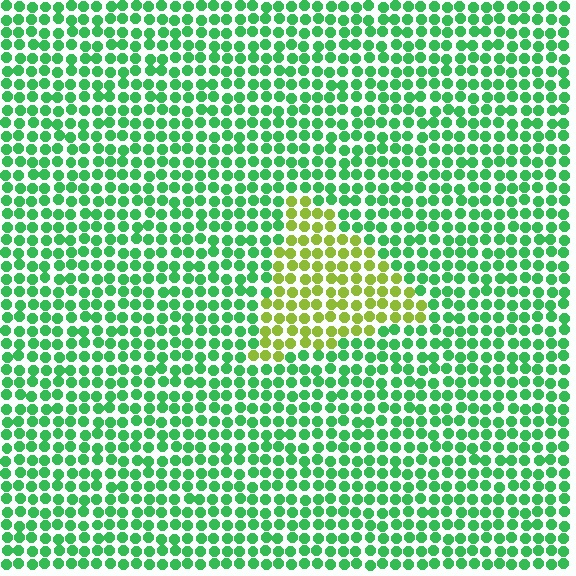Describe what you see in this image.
The image is filled with small green elements in a uniform arrangement. A triangle-shaped region is visible where the elements are tinted to a slightly different hue, forming a subtle color boundary.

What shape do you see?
I see a triangle.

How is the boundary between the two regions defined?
The boundary is defined purely by a slight shift in hue (about 54 degrees). Spacing, size, and orientation are identical on both sides.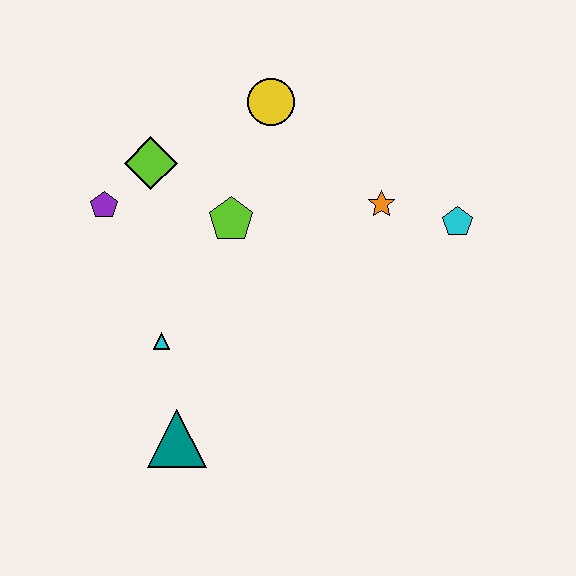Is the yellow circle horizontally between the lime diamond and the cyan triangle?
No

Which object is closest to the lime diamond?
The purple pentagon is closest to the lime diamond.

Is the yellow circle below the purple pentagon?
No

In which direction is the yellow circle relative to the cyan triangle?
The yellow circle is above the cyan triangle.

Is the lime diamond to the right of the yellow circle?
No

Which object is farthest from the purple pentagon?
The cyan pentagon is farthest from the purple pentagon.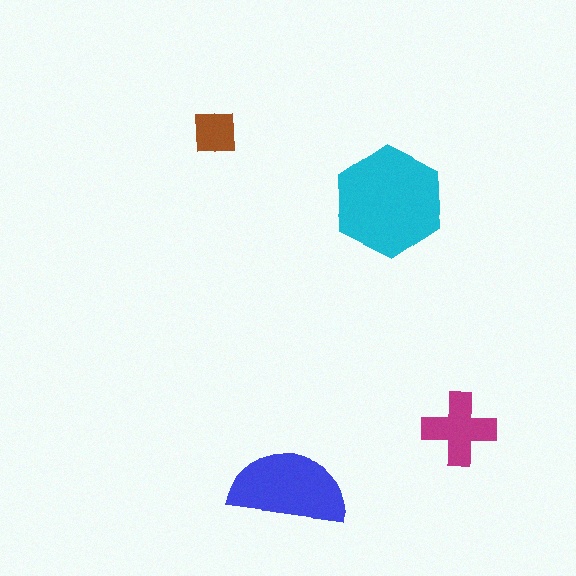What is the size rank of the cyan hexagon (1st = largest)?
1st.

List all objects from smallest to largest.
The brown square, the magenta cross, the blue semicircle, the cyan hexagon.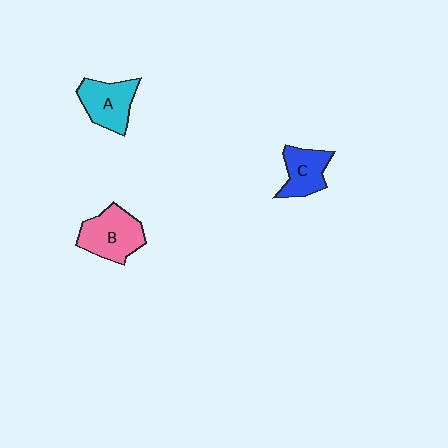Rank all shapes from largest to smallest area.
From largest to smallest: B (pink), A (cyan), C (blue).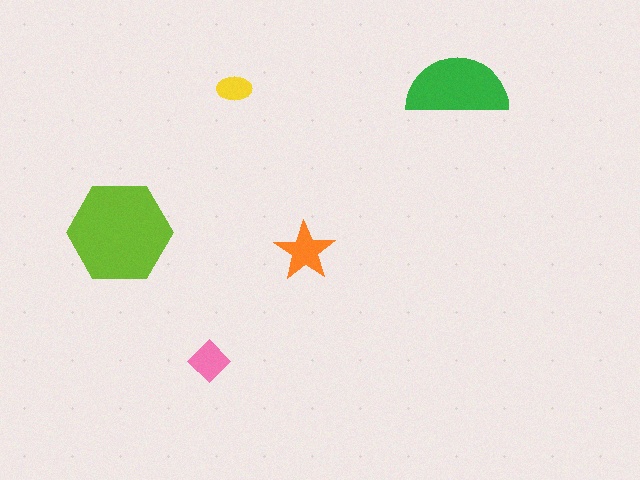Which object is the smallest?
The yellow ellipse.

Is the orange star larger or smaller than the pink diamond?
Larger.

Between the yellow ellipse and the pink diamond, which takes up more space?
The pink diamond.